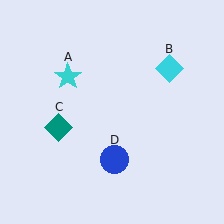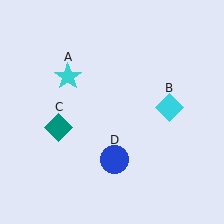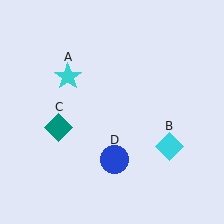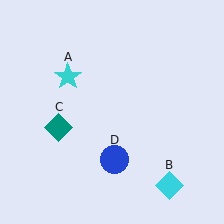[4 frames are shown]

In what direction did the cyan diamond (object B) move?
The cyan diamond (object B) moved down.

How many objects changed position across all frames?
1 object changed position: cyan diamond (object B).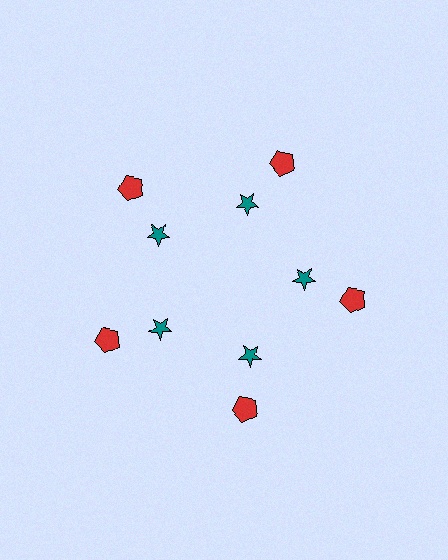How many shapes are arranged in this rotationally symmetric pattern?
There are 10 shapes, arranged in 5 groups of 2.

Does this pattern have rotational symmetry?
Yes, this pattern has 5-fold rotational symmetry. It looks the same after rotating 72 degrees around the center.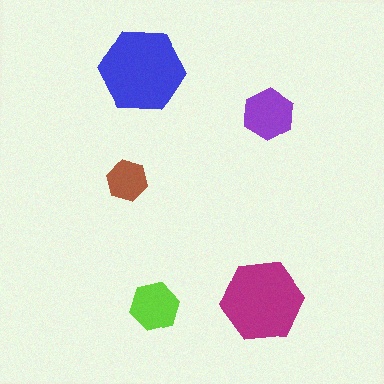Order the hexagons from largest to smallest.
the blue one, the magenta one, the purple one, the lime one, the brown one.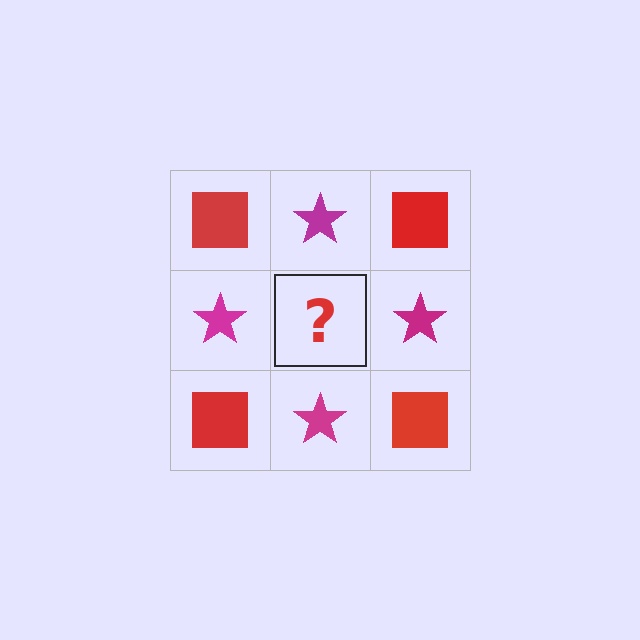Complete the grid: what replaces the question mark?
The question mark should be replaced with a red square.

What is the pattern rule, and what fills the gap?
The rule is that it alternates red square and magenta star in a checkerboard pattern. The gap should be filled with a red square.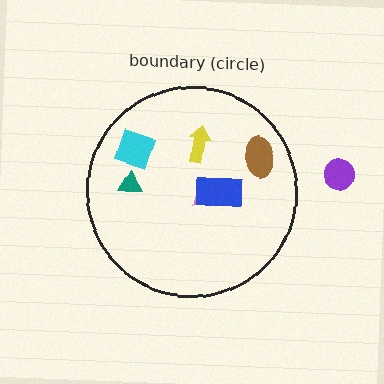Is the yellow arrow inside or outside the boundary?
Inside.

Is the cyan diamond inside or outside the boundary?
Inside.